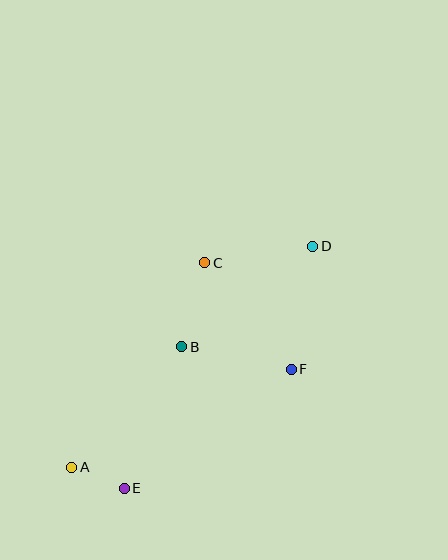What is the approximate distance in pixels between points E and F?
The distance between E and F is approximately 205 pixels.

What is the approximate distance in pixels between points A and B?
The distance between A and B is approximately 163 pixels.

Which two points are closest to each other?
Points A and E are closest to each other.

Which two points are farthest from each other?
Points A and D are farthest from each other.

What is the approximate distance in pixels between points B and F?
The distance between B and F is approximately 112 pixels.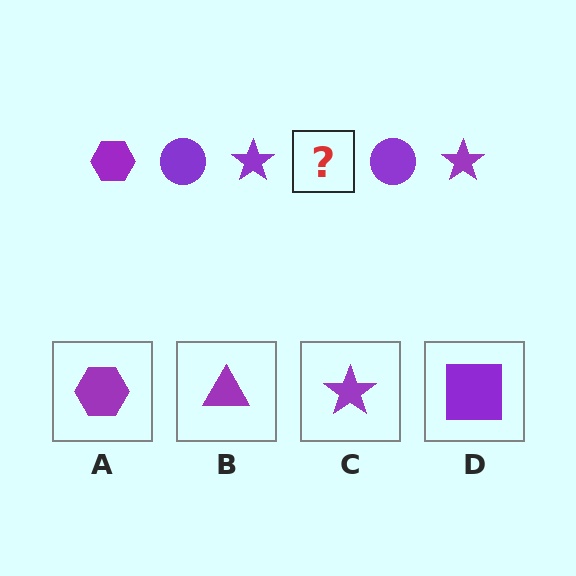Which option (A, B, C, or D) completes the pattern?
A.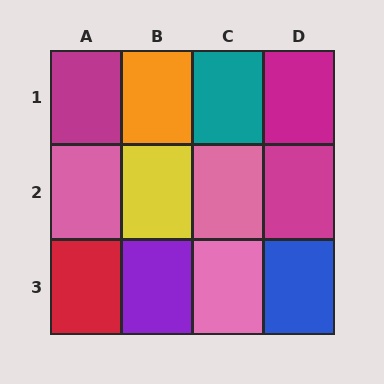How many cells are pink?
3 cells are pink.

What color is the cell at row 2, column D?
Magenta.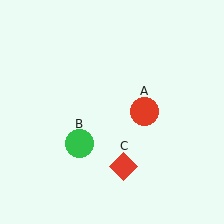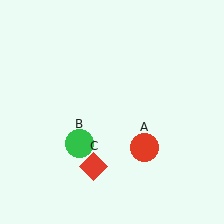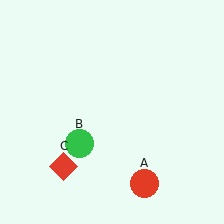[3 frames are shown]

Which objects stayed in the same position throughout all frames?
Green circle (object B) remained stationary.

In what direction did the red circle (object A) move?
The red circle (object A) moved down.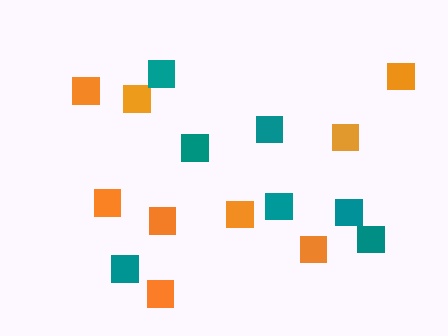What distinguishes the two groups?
There are 2 groups: one group of orange squares (9) and one group of teal squares (7).